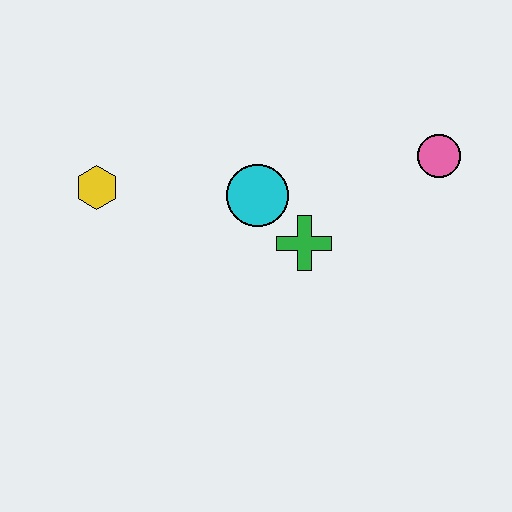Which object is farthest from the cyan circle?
The pink circle is farthest from the cyan circle.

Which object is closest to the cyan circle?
The green cross is closest to the cyan circle.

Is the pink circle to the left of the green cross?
No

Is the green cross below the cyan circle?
Yes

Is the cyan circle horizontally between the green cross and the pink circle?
No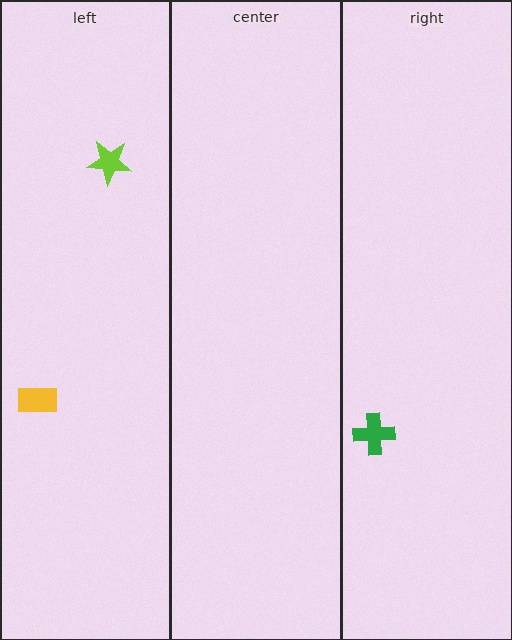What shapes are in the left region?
The lime star, the yellow rectangle.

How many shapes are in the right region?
1.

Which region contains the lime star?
The left region.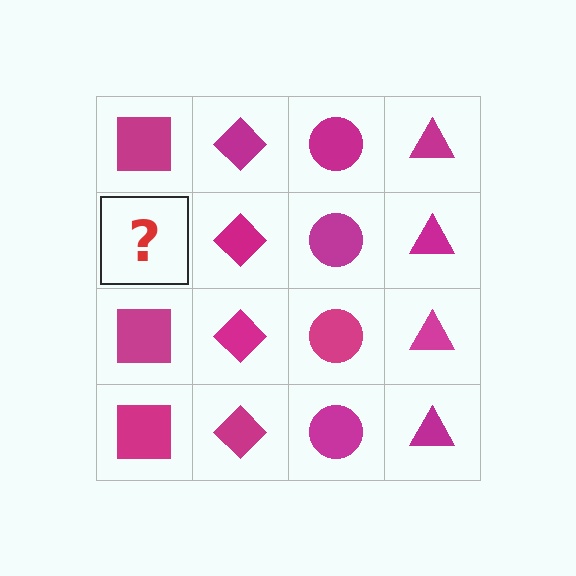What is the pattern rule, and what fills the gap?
The rule is that each column has a consistent shape. The gap should be filled with a magenta square.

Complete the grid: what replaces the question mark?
The question mark should be replaced with a magenta square.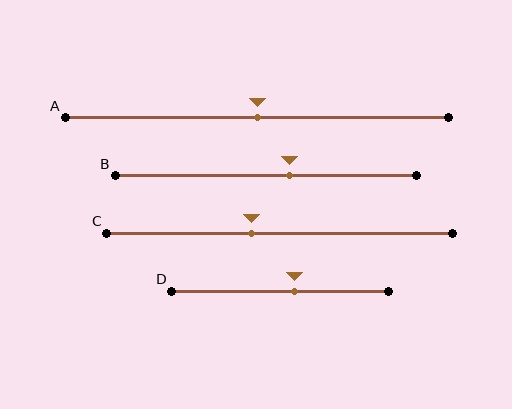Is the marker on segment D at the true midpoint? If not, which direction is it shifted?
No, the marker on segment D is shifted to the right by about 7% of the segment length.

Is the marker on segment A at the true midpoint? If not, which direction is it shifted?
Yes, the marker on segment A is at the true midpoint.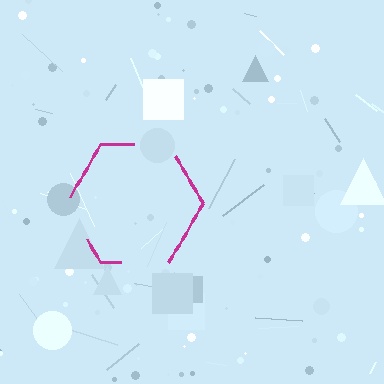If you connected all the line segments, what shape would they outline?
They would outline a hexagon.